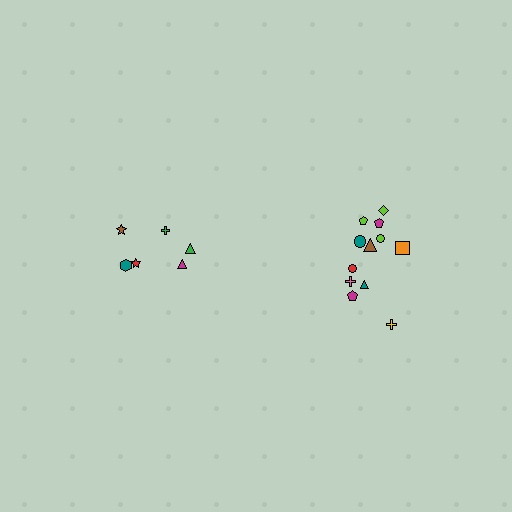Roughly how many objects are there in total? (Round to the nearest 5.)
Roughly 20 objects in total.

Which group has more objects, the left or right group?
The right group.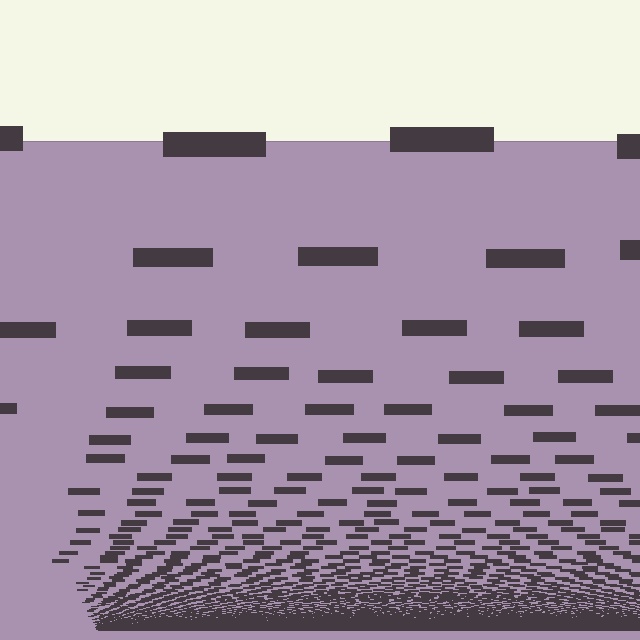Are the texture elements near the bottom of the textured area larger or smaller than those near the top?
Smaller. The gradient is inverted — elements near the bottom are smaller and denser.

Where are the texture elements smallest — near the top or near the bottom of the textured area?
Near the bottom.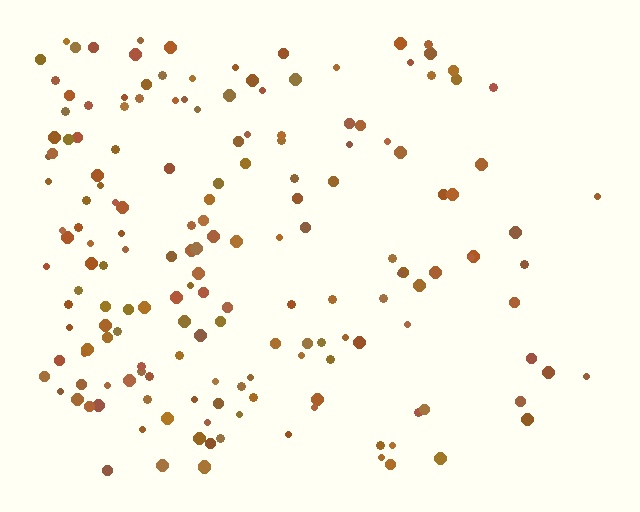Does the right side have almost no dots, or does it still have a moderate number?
Still a moderate number, just noticeably fewer than the left.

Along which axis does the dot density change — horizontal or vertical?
Horizontal.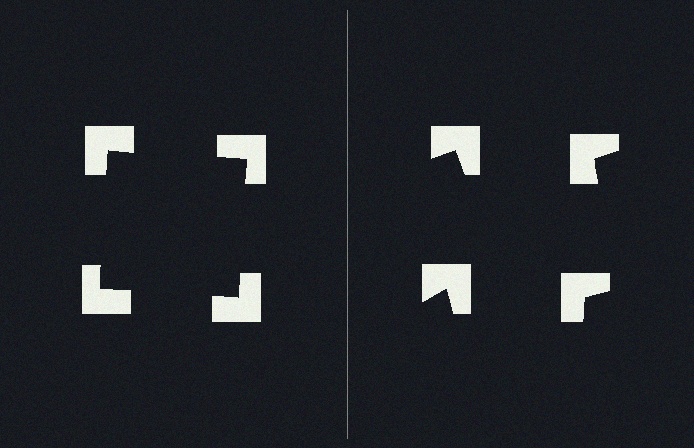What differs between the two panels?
The notched squares are positioned identically on both sides; only the wedge orientations differ. On the left they align to a square; on the right they are misaligned.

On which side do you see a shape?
An illusory square appears on the left side. On the right side the wedge cuts are rotated, so no coherent shape forms.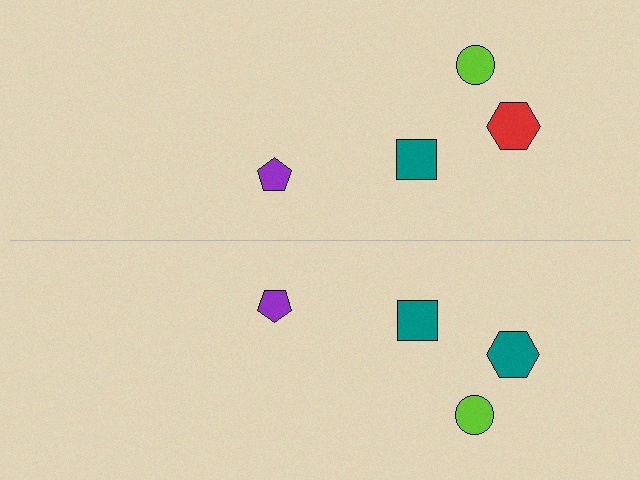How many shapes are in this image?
There are 8 shapes in this image.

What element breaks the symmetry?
The teal hexagon on the bottom side breaks the symmetry — its mirror counterpart is red.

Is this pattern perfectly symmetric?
No, the pattern is not perfectly symmetric. The teal hexagon on the bottom side breaks the symmetry — its mirror counterpart is red.